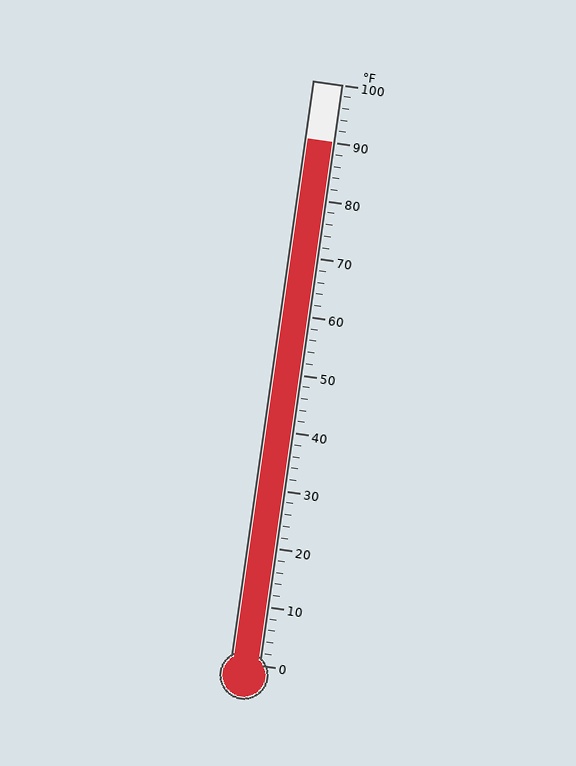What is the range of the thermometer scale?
The thermometer scale ranges from 0°F to 100°F.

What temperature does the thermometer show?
The thermometer shows approximately 90°F.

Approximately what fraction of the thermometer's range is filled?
The thermometer is filled to approximately 90% of its range.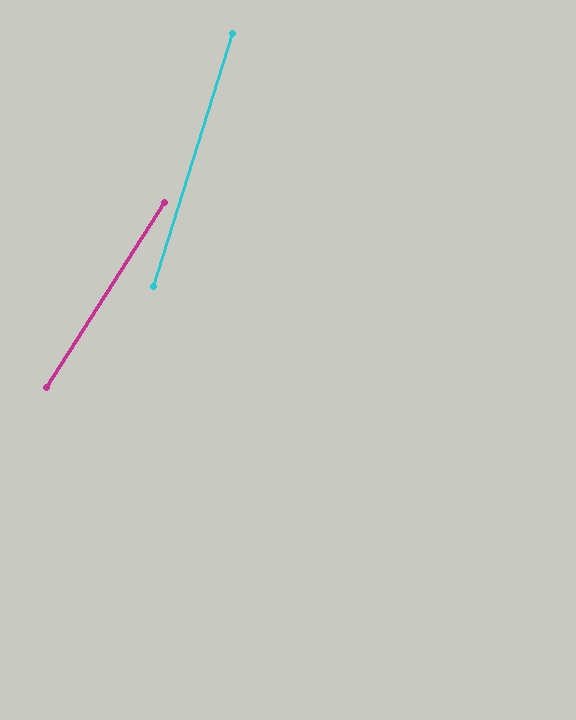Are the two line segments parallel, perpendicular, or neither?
Neither parallel nor perpendicular — they differ by about 15°.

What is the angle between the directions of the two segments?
Approximately 15 degrees.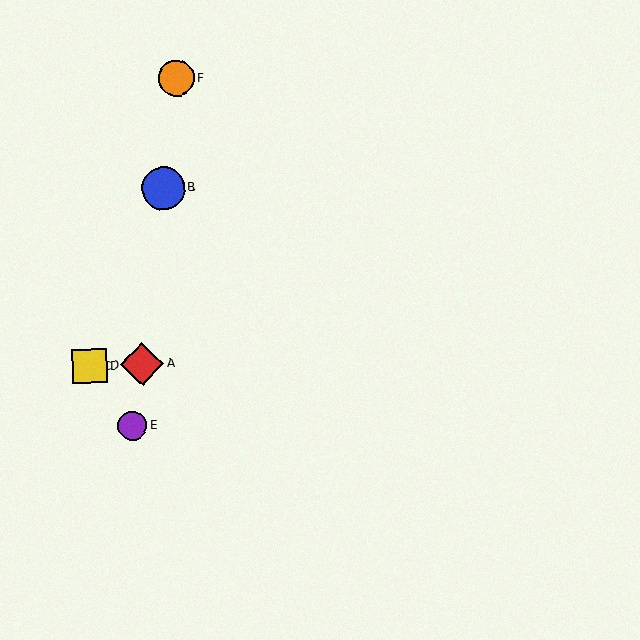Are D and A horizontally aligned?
Yes, both are at y≈366.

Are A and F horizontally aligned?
No, A is at y≈364 and F is at y≈79.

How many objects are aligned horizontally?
3 objects (A, C, D) are aligned horizontally.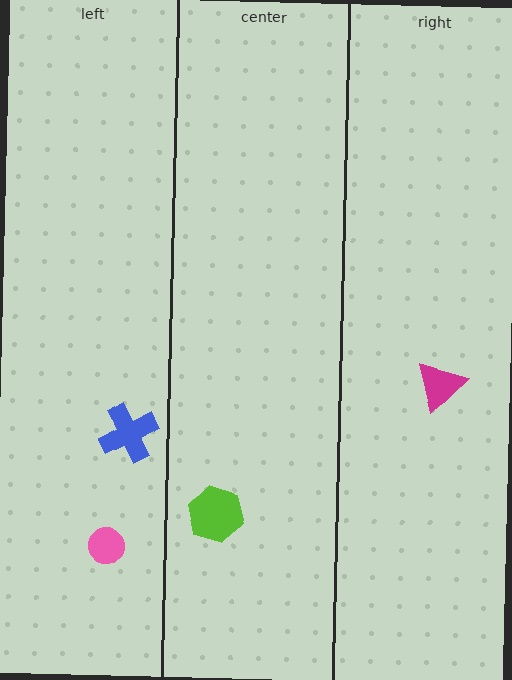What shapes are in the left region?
The pink circle, the blue cross.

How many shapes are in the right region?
1.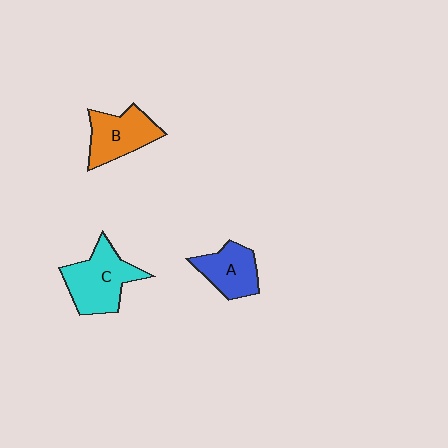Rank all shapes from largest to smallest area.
From largest to smallest: C (cyan), B (orange), A (blue).